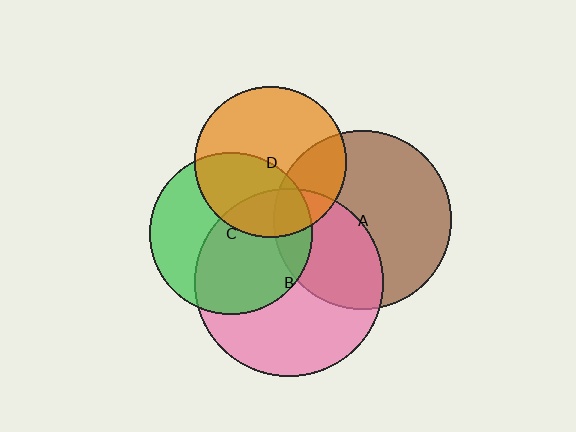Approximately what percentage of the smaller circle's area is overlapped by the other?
Approximately 25%.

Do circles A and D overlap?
Yes.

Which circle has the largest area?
Circle B (pink).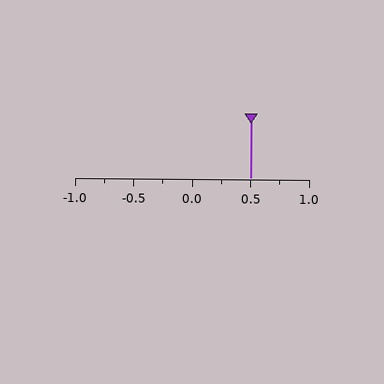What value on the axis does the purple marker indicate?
The marker indicates approximately 0.5.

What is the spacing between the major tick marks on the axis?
The major ticks are spaced 0.5 apart.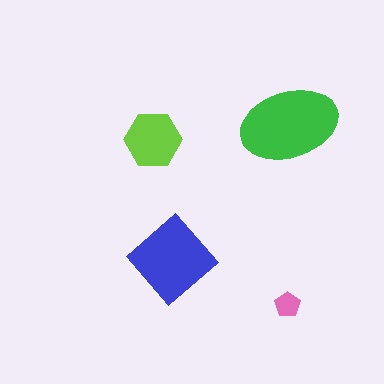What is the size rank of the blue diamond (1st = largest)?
2nd.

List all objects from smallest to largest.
The pink pentagon, the lime hexagon, the blue diamond, the green ellipse.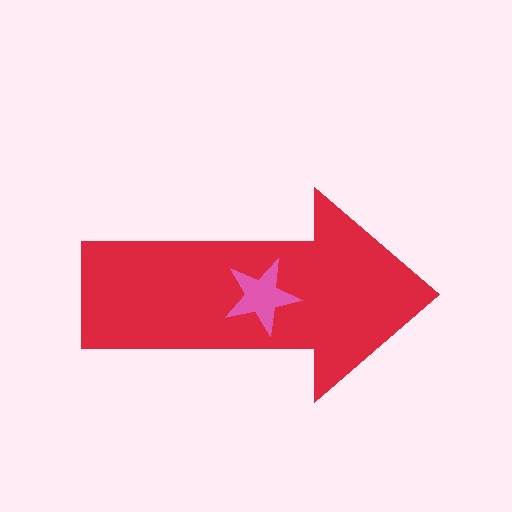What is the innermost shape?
The pink star.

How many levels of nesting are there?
2.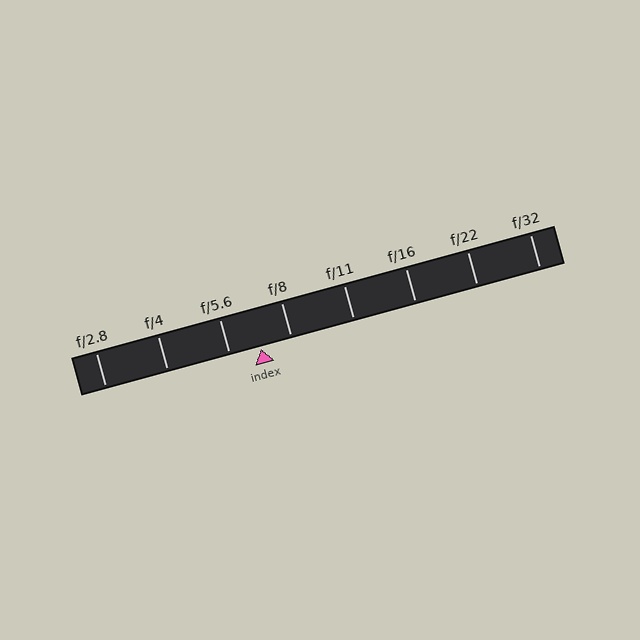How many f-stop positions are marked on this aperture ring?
There are 8 f-stop positions marked.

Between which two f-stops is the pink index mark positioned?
The index mark is between f/5.6 and f/8.